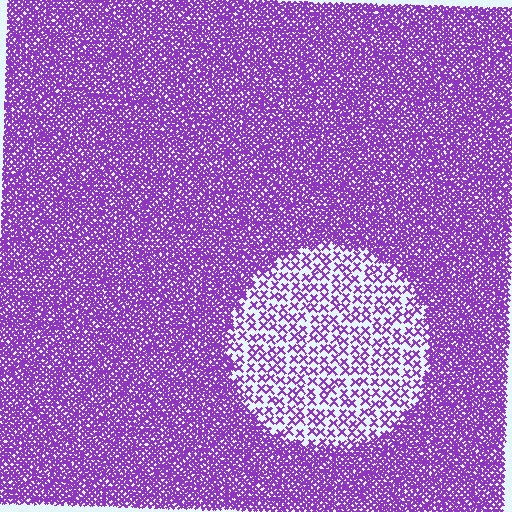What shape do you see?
I see a circle.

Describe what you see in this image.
The image contains small purple elements arranged at two different densities. A circle-shaped region is visible where the elements are less densely packed than the surrounding area.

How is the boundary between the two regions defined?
The boundary is defined by a change in element density (approximately 3.1x ratio). All elements are the same color, size, and shape.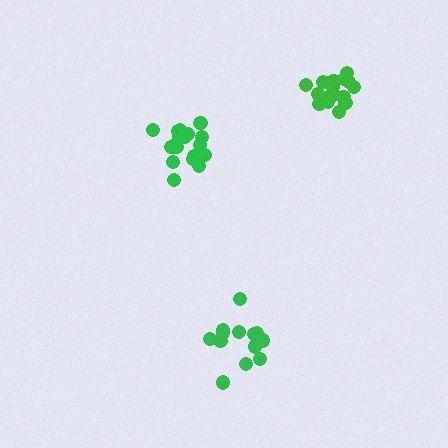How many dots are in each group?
Group 1: 14 dots, Group 2: 20 dots, Group 3: 18 dots (52 total).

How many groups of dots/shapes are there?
There are 3 groups.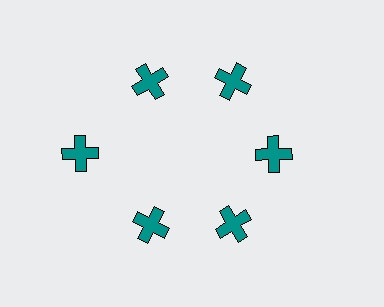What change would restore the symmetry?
The symmetry would be restored by moving it inward, back onto the ring so that all 6 crosses sit at equal angles and equal distance from the center.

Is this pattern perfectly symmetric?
No. The 6 teal crosses are arranged in a ring, but one element near the 9 o'clock position is pushed outward from the center, breaking the 6-fold rotational symmetry.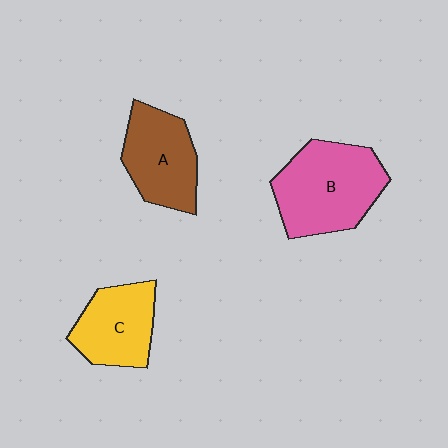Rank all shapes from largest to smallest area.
From largest to smallest: B (pink), A (brown), C (yellow).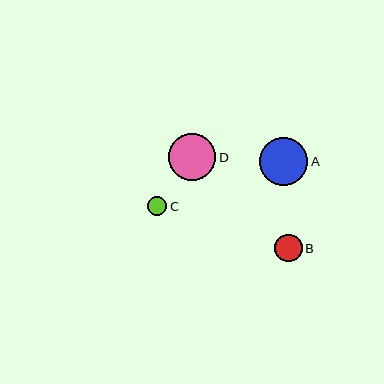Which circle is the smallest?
Circle C is the smallest with a size of approximately 20 pixels.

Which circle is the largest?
Circle A is the largest with a size of approximately 48 pixels.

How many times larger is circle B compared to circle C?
Circle B is approximately 1.4 times the size of circle C.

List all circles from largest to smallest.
From largest to smallest: A, D, B, C.